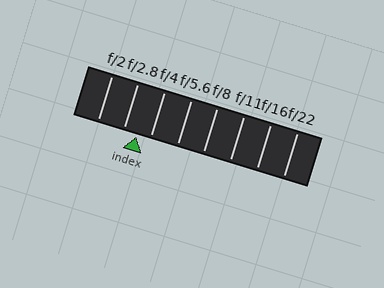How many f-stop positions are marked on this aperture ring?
There are 8 f-stop positions marked.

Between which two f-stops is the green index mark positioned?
The index mark is between f/2.8 and f/4.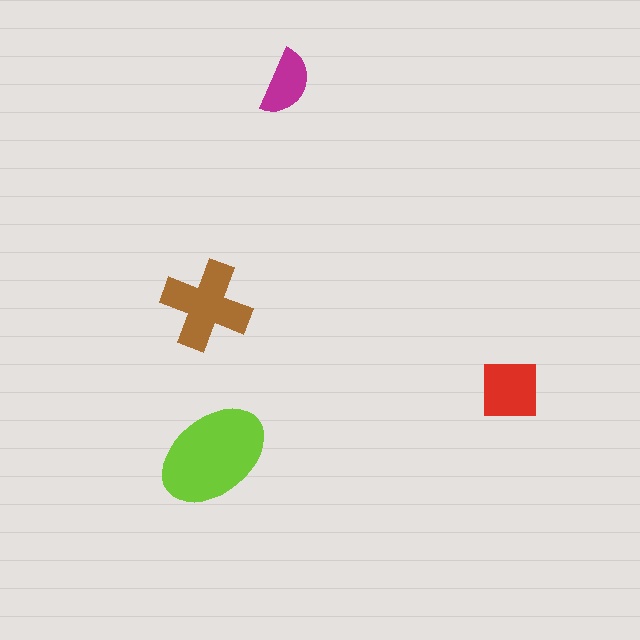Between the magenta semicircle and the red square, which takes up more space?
The red square.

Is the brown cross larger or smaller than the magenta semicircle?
Larger.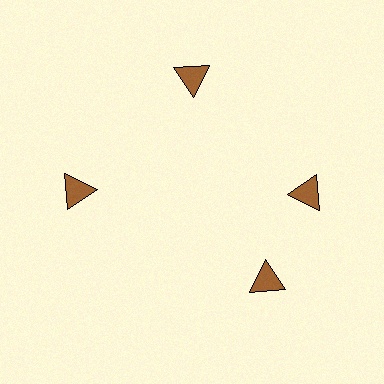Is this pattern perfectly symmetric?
No. The 4 brown triangles are arranged in a ring, but one element near the 6 o'clock position is rotated out of alignment along the ring, breaking the 4-fold rotational symmetry.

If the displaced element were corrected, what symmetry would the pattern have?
It would have 4-fold rotational symmetry — the pattern would map onto itself every 90 degrees.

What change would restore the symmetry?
The symmetry would be restored by rotating it back into even spacing with its neighbors so that all 4 triangles sit at equal angles and equal distance from the center.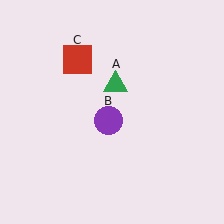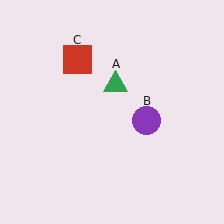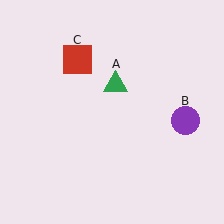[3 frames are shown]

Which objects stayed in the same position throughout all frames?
Green triangle (object A) and red square (object C) remained stationary.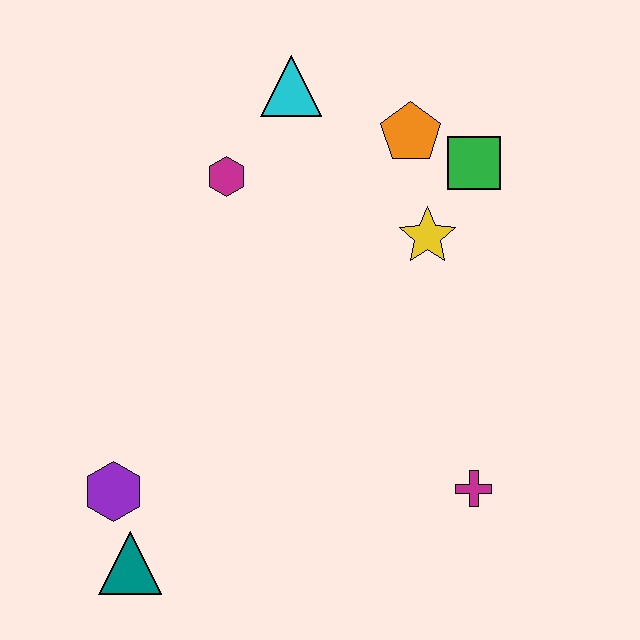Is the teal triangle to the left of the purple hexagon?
No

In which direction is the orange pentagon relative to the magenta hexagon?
The orange pentagon is to the right of the magenta hexagon.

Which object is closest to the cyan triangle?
The magenta hexagon is closest to the cyan triangle.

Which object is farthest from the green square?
The teal triangle is farthest from the green square.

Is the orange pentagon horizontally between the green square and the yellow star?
No